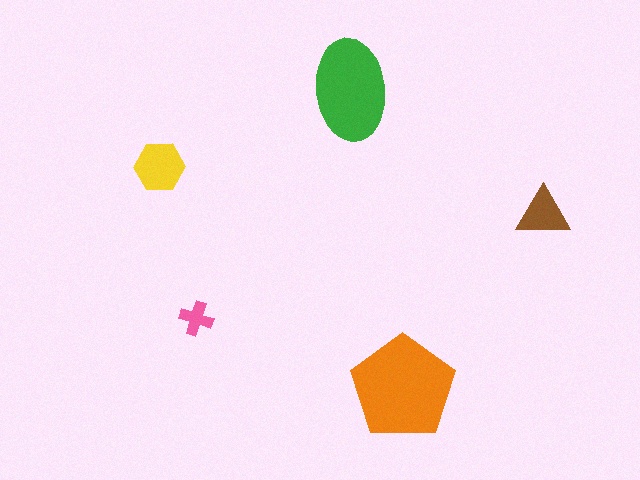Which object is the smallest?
The pink cross.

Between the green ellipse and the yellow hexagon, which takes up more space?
The green ellipse.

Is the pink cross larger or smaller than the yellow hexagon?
Smaller.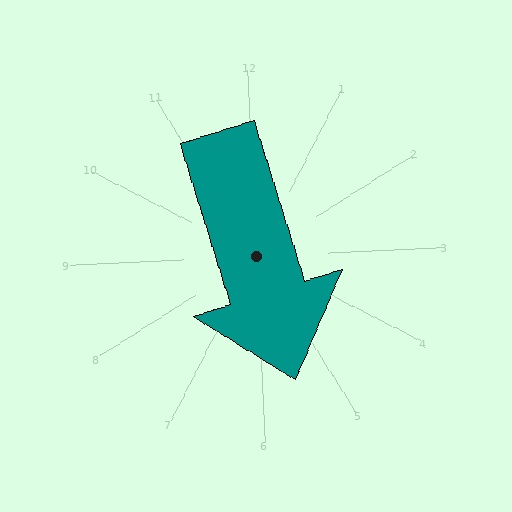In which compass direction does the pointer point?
South.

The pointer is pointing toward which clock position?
Roughly 6 o'clock.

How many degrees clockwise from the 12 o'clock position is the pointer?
Approximately 165 degrees.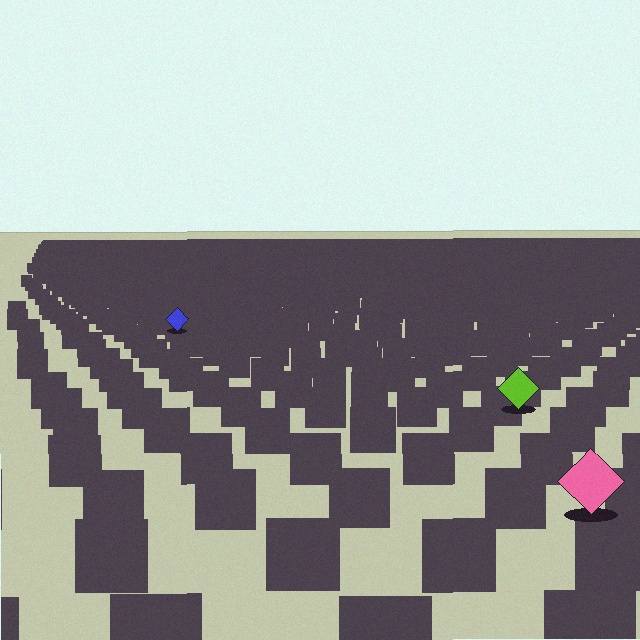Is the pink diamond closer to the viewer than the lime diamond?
Yes. The pink diamond is closer — you can tell from the texture gradient: the ground texture is coarser near it.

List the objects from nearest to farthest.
From nearest to farthest: the pink diamond, the lime diamond, the blue diamond.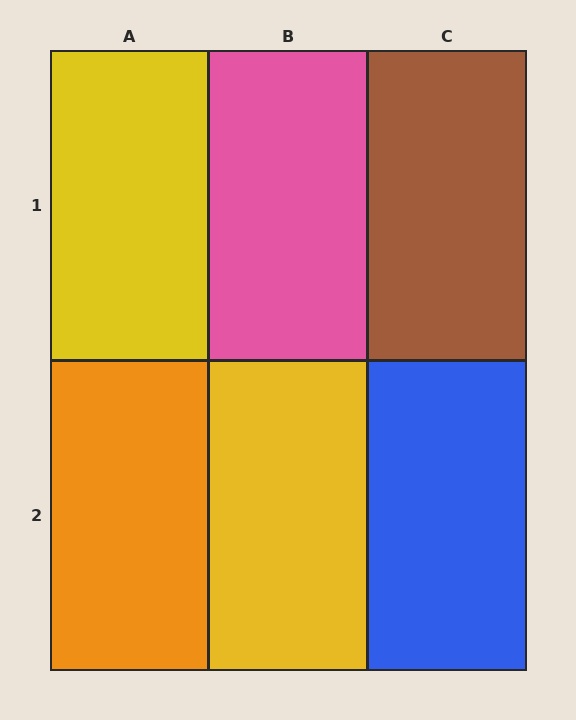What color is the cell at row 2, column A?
Orange.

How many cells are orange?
1 cell is orange.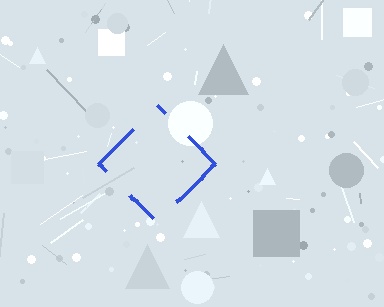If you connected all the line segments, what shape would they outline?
They would outline a diamond.